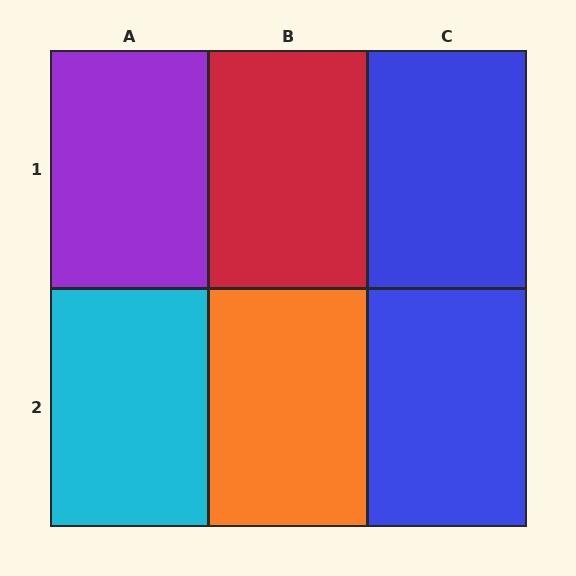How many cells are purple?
1 cell is purple.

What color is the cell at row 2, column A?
Cyan.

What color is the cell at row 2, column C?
Blue.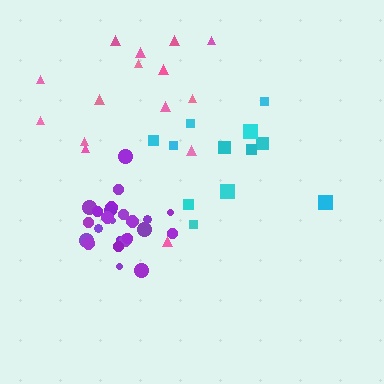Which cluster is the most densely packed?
Purple.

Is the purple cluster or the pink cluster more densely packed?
Purple.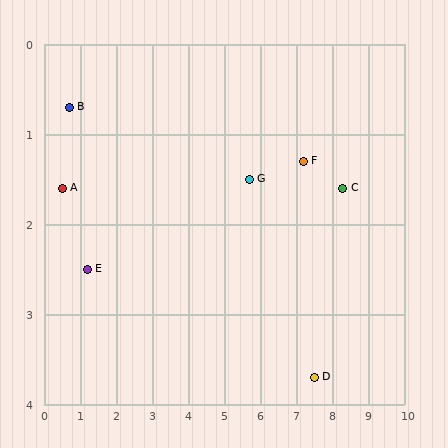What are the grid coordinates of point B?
Point B is at approximately (0.7, 0.7).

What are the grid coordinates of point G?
Point G is at approximately (5.7, 1.5).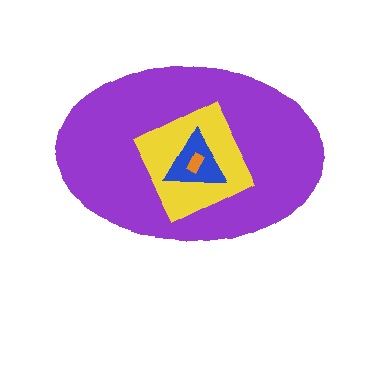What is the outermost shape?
The purple ellipse.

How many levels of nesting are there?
4.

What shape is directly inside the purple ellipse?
The yellow diamond.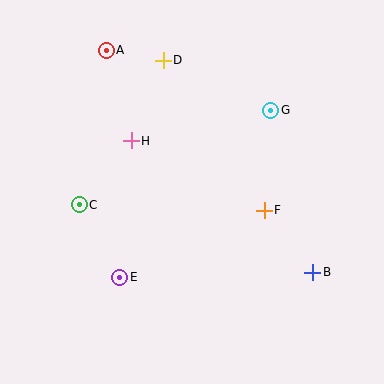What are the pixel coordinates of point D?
Point D is at (163, 60).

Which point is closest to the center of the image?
Point F at (264, 210) is closest to the center.